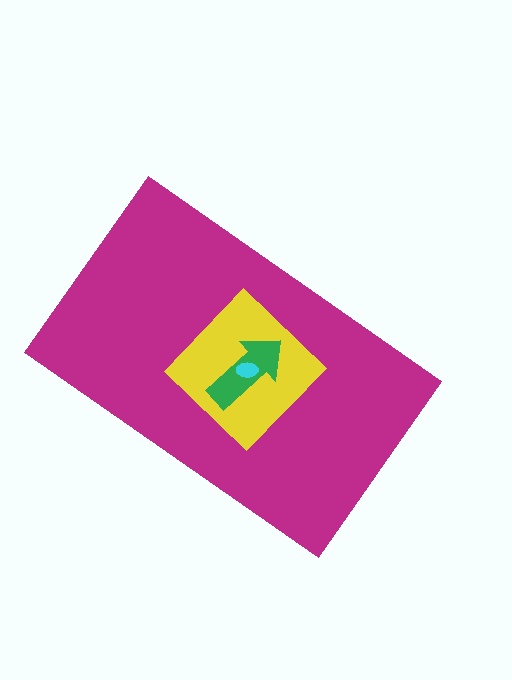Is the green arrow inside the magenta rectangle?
Yes.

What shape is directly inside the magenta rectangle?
The yellow diamond.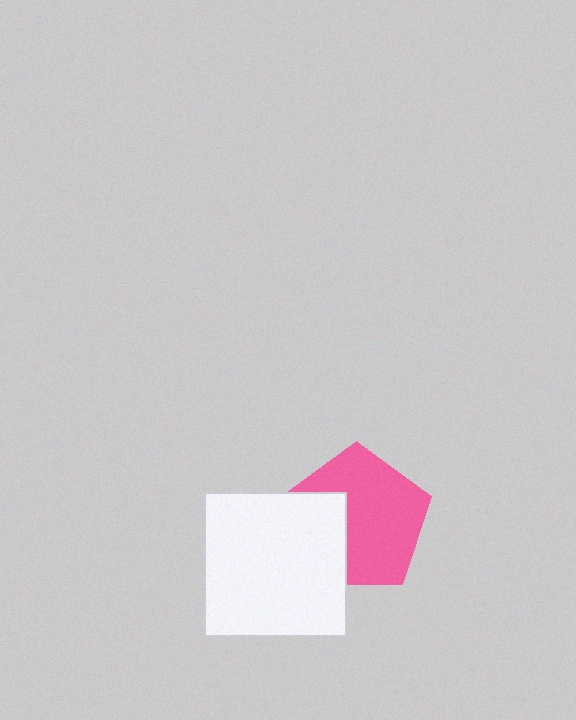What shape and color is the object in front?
The object in front is a white rectangle.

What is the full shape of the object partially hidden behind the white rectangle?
The partially hidden object is a pink pentagon.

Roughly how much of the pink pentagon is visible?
Most of it is visible (roughly 67%).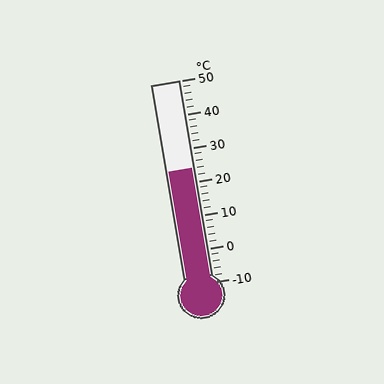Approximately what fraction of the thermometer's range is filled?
The thermometer is filled to approximately 55% of its range.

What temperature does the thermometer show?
The thermometer shows approximately 24°C.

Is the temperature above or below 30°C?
The temperature is below 30°C.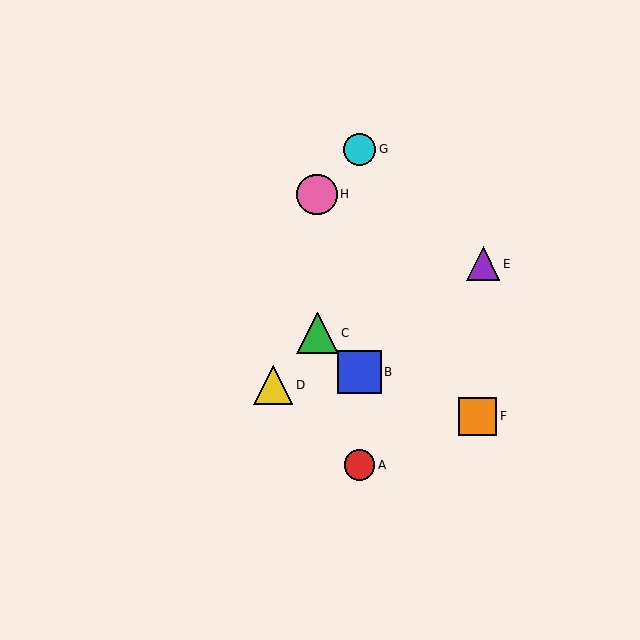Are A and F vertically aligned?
No, A is at x≈360 and F is at x≈478.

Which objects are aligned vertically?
Objects A, B, G are aligned vertically.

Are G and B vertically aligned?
Yes, both are at x≈360.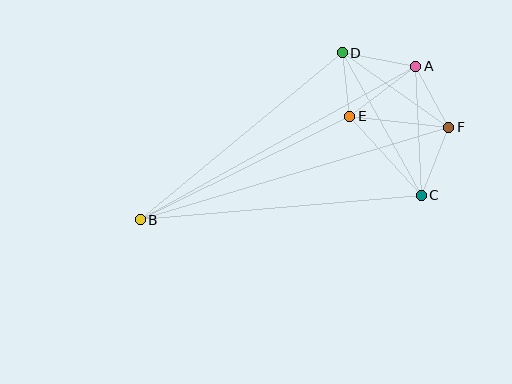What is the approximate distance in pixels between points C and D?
The distance between C and D is approximately 163 pixels.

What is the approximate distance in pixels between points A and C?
The distance between A and C is approximately 129 pixels.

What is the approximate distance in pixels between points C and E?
The distance between C and E is approximately 106 pixels.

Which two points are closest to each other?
Points D and E are closest to each other.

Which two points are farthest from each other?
Points B and F are farthest from each other.